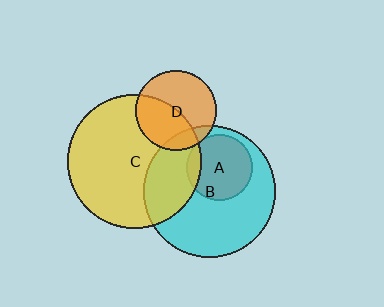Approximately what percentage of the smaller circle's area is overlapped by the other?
Approximately 30%.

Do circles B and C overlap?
Yes.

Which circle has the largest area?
Circle C (yellow).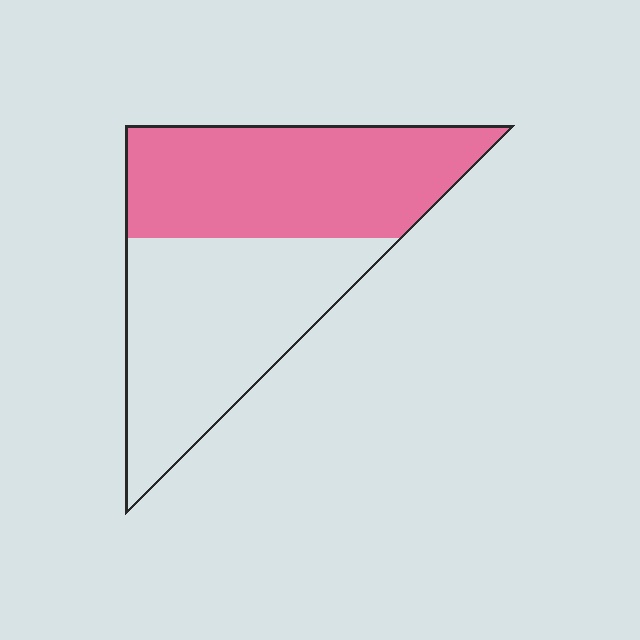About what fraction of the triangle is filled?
About one half (1/2).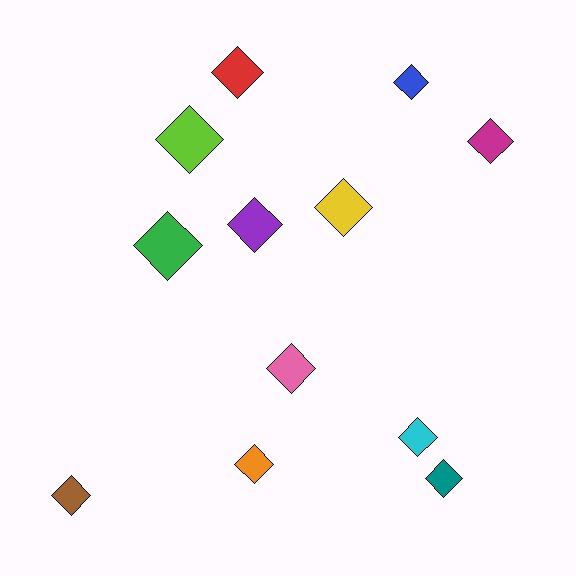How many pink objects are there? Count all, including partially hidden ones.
There is 1 pink object.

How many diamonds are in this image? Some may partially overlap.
There are 12 diamonds.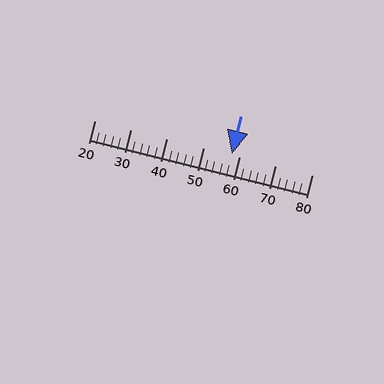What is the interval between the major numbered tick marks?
The major tick marks are spaced 10 units apart.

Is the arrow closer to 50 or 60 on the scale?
The arrow is closer to 60.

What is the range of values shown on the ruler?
The ruler shows values from 20 to 80.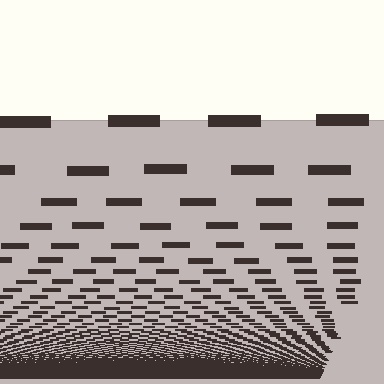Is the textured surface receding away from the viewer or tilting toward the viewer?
The surface appears to tilt toward the viewer. Texture elements get larger and sparser toward the top.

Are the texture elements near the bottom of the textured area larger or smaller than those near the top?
Smaller. The gradient is inverted — elements near the bottom are smaller and denser.